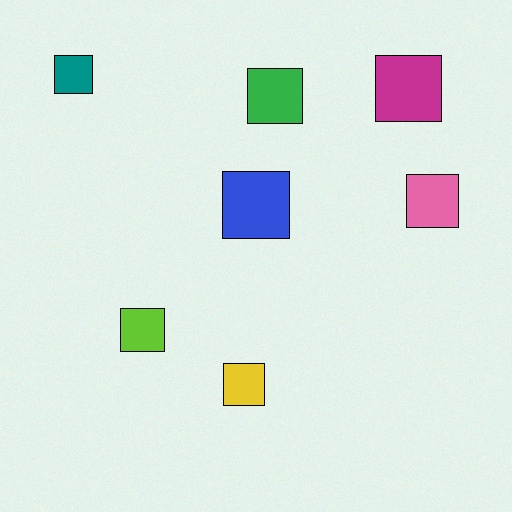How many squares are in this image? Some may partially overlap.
There are 7 squares.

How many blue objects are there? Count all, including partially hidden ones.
There is 1 blue object.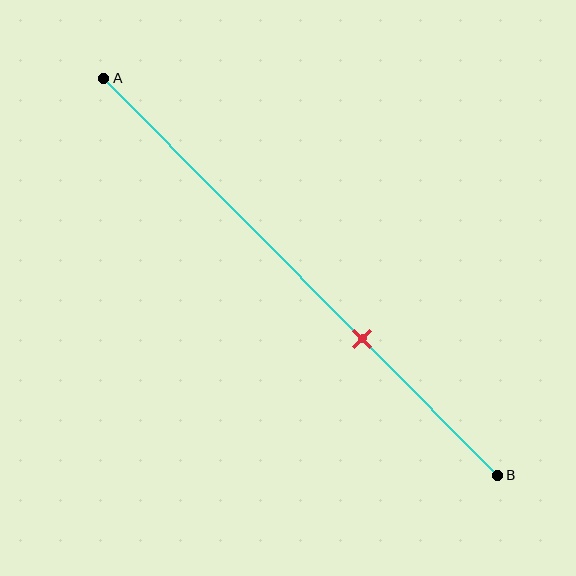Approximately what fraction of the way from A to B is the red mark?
The red mark is approximately 65% of the way from A to B.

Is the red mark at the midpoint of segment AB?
No, the mark is at about 65% from A, not at the 50% midpoint.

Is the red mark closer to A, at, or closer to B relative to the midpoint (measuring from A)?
The red mark is closer to point B than the midpoint of segment AB.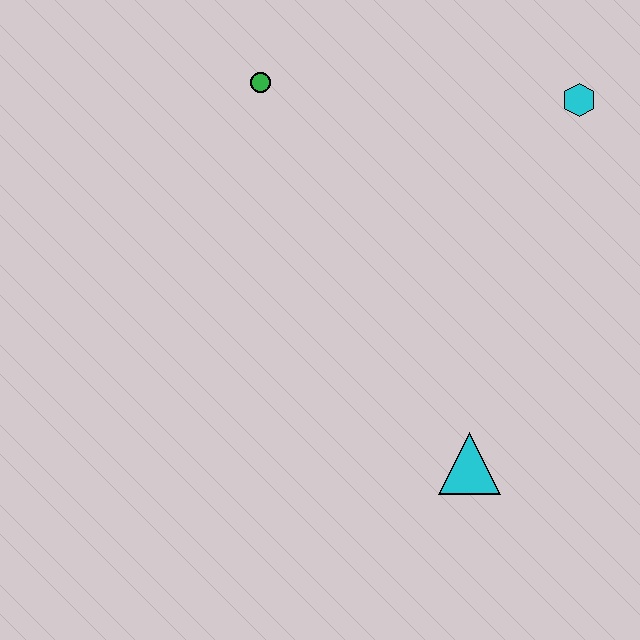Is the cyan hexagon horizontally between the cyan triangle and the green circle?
No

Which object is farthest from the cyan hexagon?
The cyan triangle is farthest from the cyan hexagon.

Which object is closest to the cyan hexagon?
The green circle is closest to the cyan hexagon.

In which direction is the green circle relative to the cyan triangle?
The green circle is above the cyan triangle.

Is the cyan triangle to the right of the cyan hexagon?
No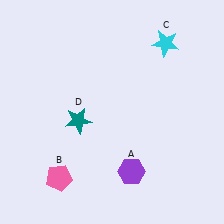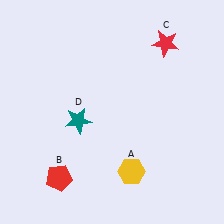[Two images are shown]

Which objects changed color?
A changed from purple to yellow. B changed from pink to red. C changed from cyan to red.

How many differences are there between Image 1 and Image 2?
There are 3 differences between the two images.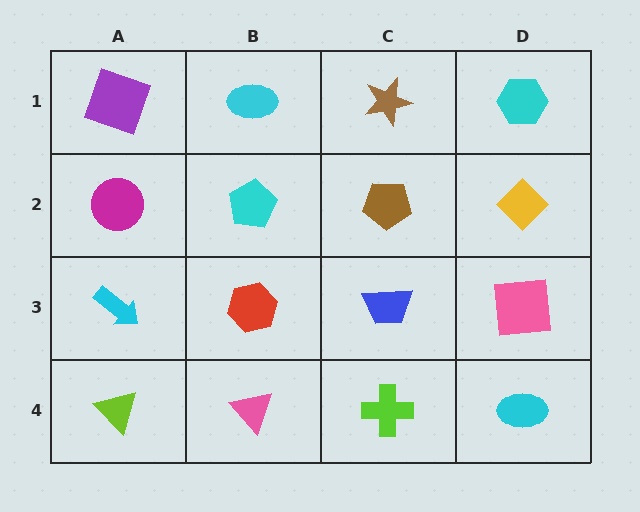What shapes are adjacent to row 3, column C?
A brown pentagon (row 2, column C), a lime cross (row 4, column C), a red hexagon (row 3, column B), a pink square (row 3, column D).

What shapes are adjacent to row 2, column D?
A cyan hexagon (row 1, column D), a pink square (row 3, column D), a brown pentagon (row 2, column C).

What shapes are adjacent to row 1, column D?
A yellow diamond (row 2, column D), a brown star (row 1, column C).